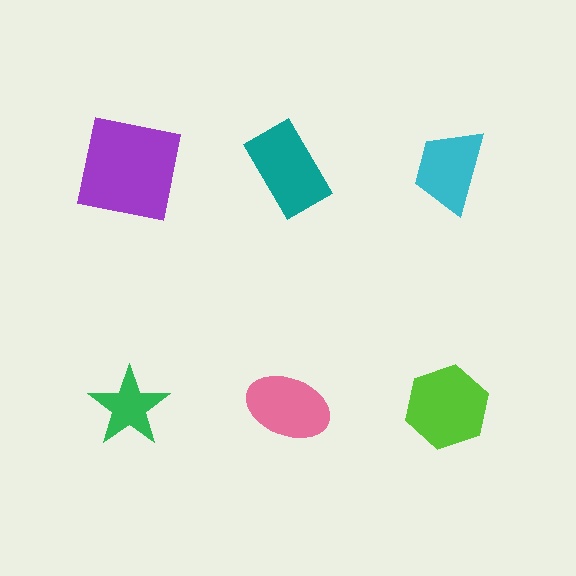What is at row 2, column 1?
A green star.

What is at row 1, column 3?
A cyan trapezoid.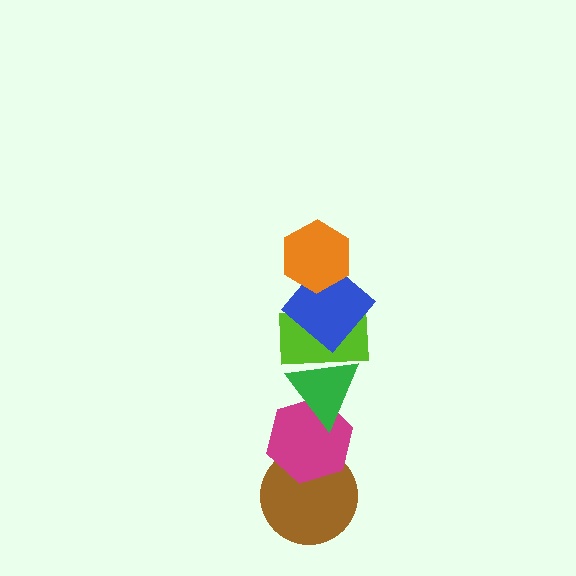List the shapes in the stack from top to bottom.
From top to bottom: the orange hexagon, the blue diamond, the lime rectangle, the green triangle, the magenta hexagon, the brown circle.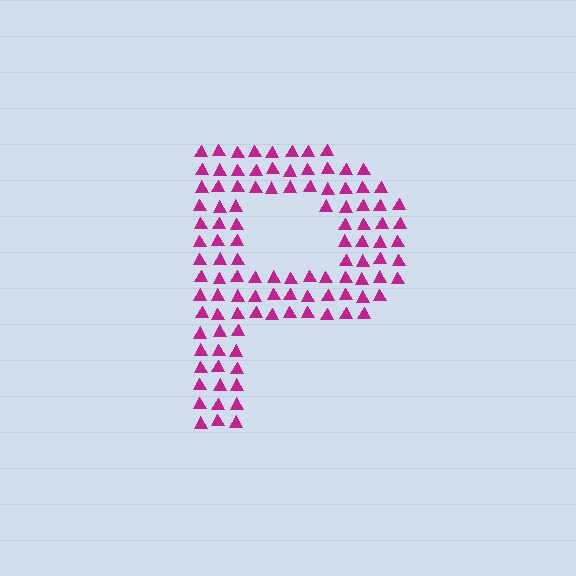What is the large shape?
The large shape is the letter P.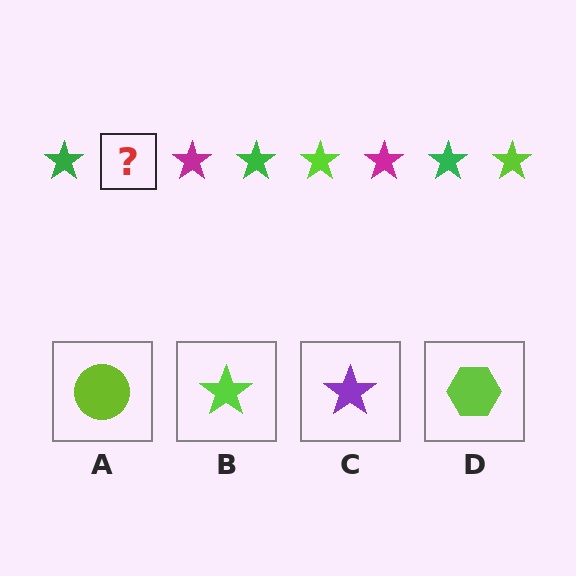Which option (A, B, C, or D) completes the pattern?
B.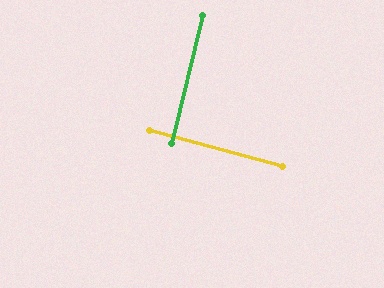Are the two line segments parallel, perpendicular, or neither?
Perpendicular — they meet at approximately 88°.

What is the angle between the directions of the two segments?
Approximately 88 degrees.